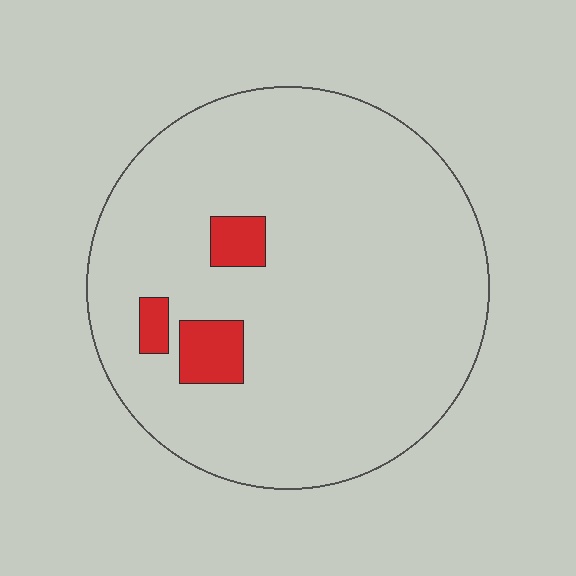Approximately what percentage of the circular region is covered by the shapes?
Approximately 5%.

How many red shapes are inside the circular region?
3.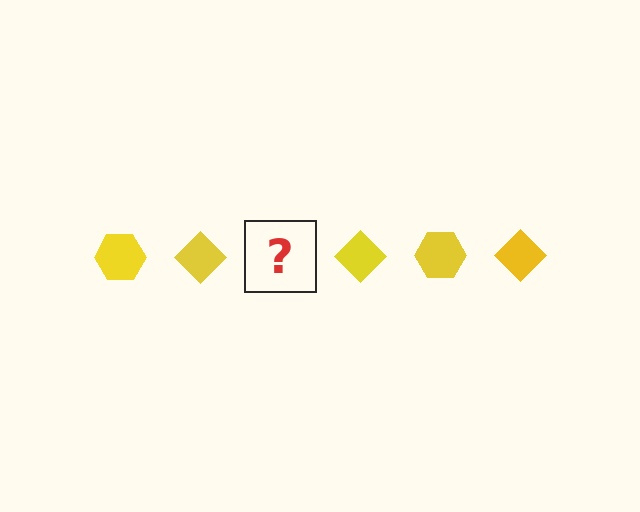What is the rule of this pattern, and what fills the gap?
The rule is that the pattern cycles through hexagon, diamond shapes in yellow. The gap should be filled with a yellow hexagon.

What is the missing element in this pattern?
The missing element is a yellow hexagon.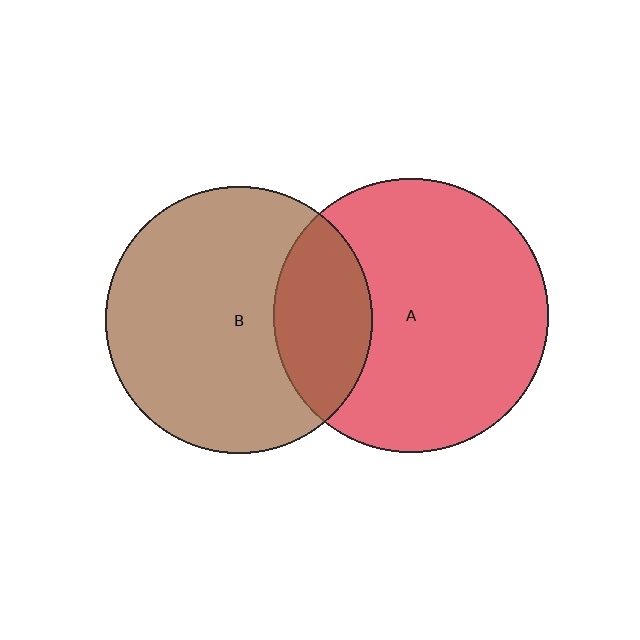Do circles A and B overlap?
Yes.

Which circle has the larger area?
Circle A (red).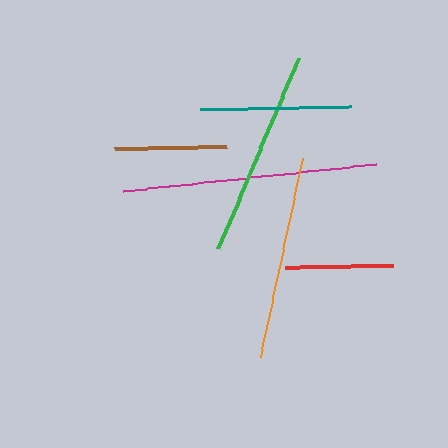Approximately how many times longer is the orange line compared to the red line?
The orange line is approximately 1.9 times the length of the red line.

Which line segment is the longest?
The magenta line is the longest at approximately 254 pixels.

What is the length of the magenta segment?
The magenta segment is approximately 254 pixels long.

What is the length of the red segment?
The red segment is approximately 108 pixels long.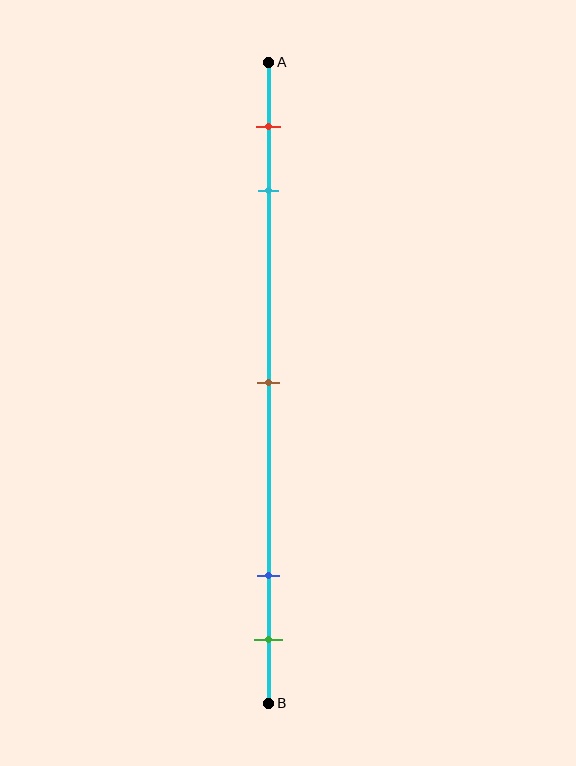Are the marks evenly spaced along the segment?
No, the marks are not evenly spaced.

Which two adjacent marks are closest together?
The blue and green marks are the closest adjacent pair.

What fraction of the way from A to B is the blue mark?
The blue mark is approximately 80% (0.8) of the way from A to B.